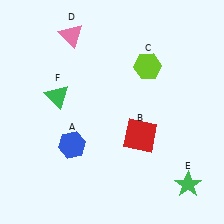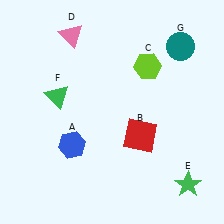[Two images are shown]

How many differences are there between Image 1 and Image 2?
There is 1 difference between the two images.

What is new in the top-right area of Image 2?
A teal circle (G) was added in the top-right area of Image 2.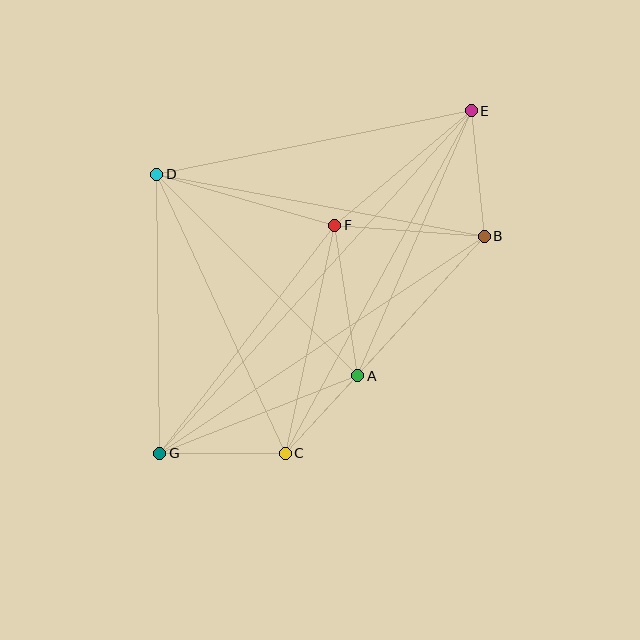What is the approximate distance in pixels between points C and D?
The distance between C and D is approximately 307 pixels.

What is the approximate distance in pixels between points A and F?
The distance between A and F is approximately 152 pixels.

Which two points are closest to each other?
Points A and C are closest to each other.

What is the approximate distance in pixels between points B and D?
The distance between B and D is approximately 333 pixels.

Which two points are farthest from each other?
Points E and G are farthest from each other.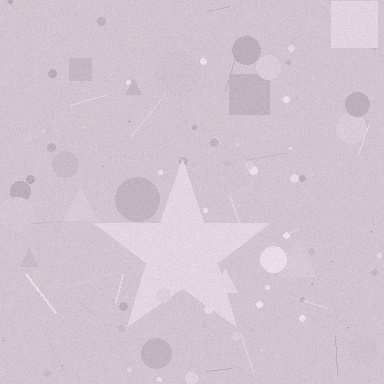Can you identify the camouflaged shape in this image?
The camouflaged shape is a star.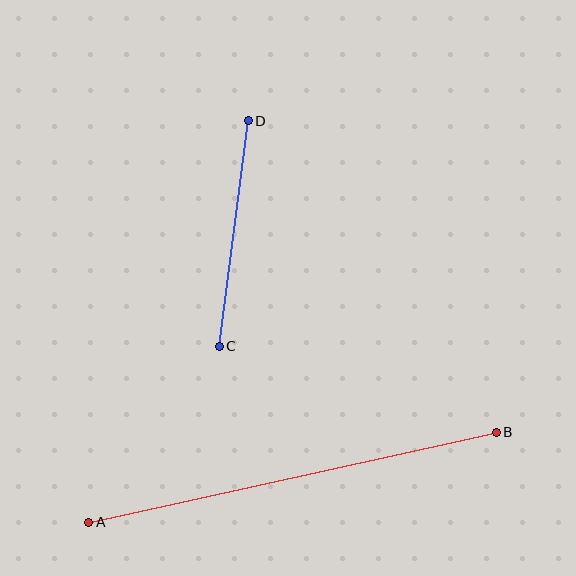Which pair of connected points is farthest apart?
Points A and B are farthest apart.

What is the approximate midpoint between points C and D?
The midpoint is at approximately (234, 234) pixels.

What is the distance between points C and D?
The distance is approximately 227 pixels.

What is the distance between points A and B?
The distance is approximately 417 pixels.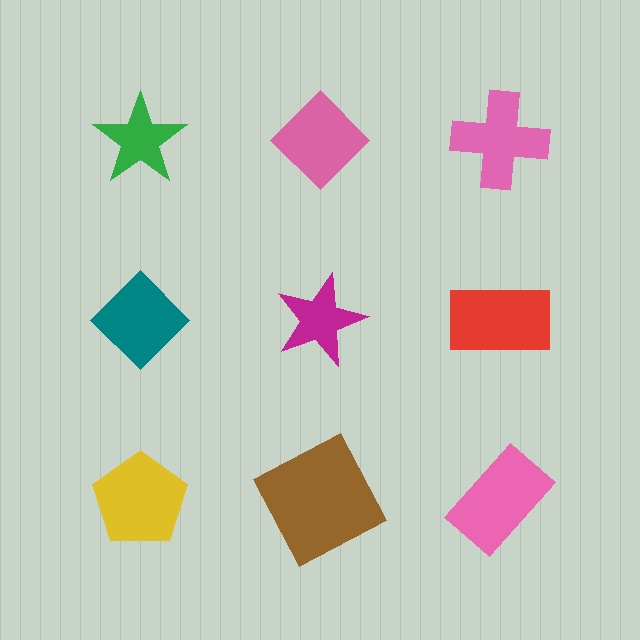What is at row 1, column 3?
A pink cross.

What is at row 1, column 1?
A green star.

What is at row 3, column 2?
A brown square.